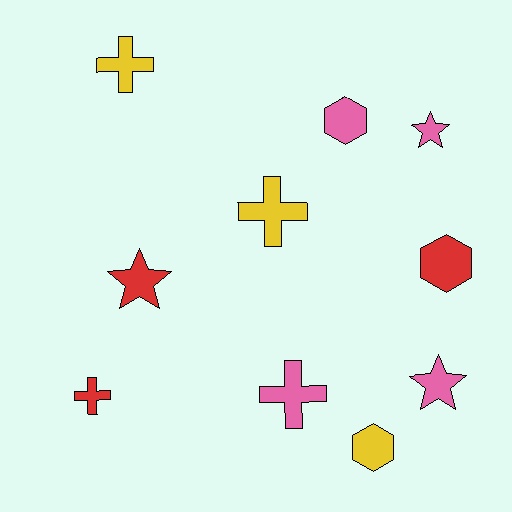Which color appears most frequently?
Pink, with 4 objects.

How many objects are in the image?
There are 10 objects.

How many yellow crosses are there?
There are 2 yellow crosses.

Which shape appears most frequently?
Cross, with 4 objects.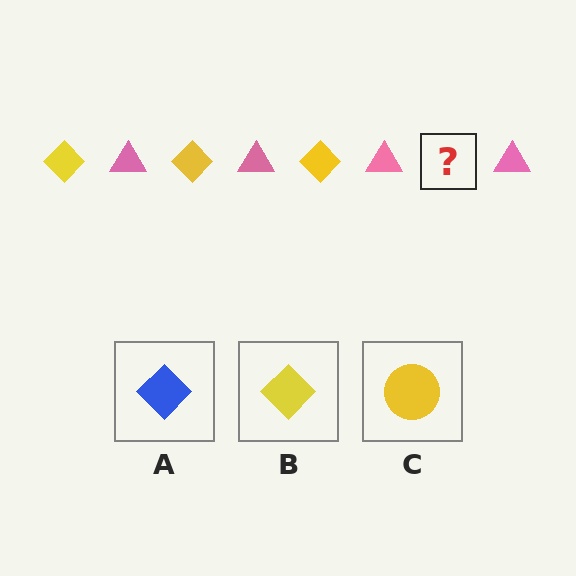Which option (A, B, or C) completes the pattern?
B.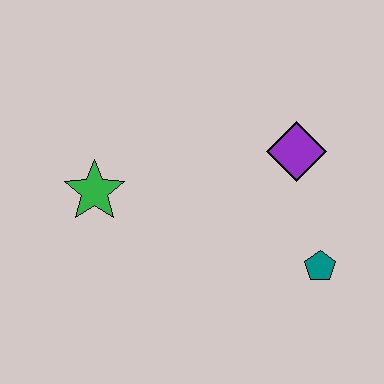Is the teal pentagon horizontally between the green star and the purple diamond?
No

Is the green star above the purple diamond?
No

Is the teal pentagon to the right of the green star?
Yes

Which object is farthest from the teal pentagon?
The green star is farthest from the teal pentagon.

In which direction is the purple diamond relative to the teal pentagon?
The purple diamond is above the teal pentagon.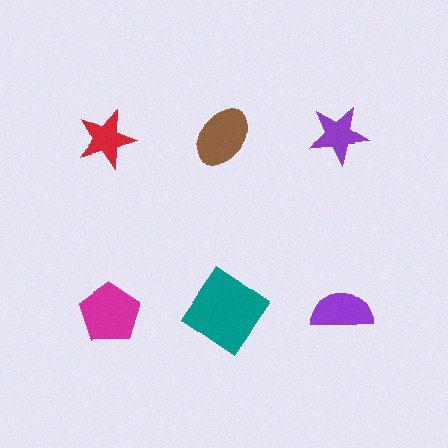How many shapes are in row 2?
3 shapes.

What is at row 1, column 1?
A red star.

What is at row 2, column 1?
A magenta pentagon.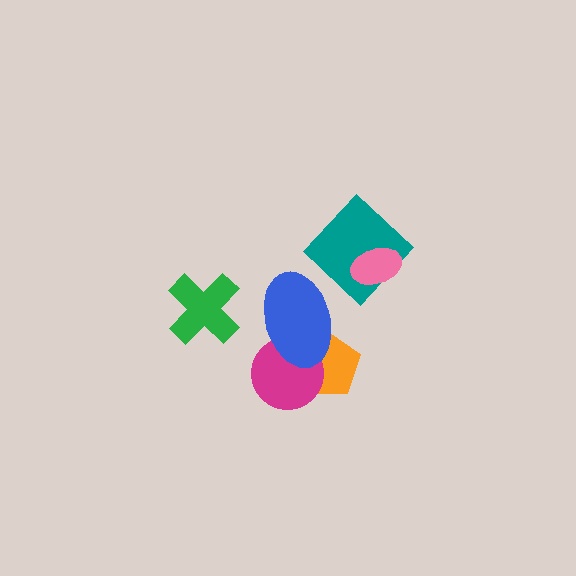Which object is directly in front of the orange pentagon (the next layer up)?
The magenta circle is directly in front of the orange pentagon.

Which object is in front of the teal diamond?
The pink ellipse is in front of the teal diamond.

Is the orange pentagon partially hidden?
Yes, it is partially covered by another shape.